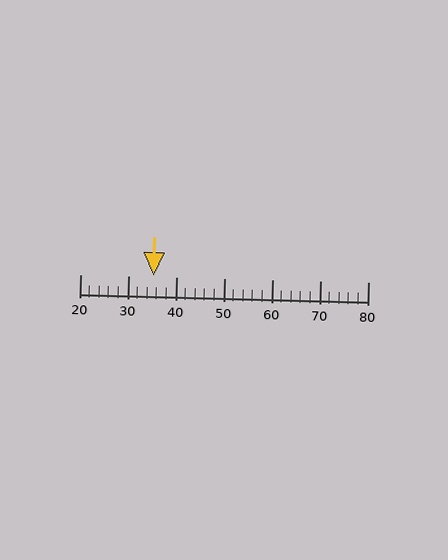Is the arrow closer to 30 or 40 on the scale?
The arrow is closer to 40.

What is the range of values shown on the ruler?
The ruler shows values from 20 to 80.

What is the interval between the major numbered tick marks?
The major tick marks are spaced 10 units apart.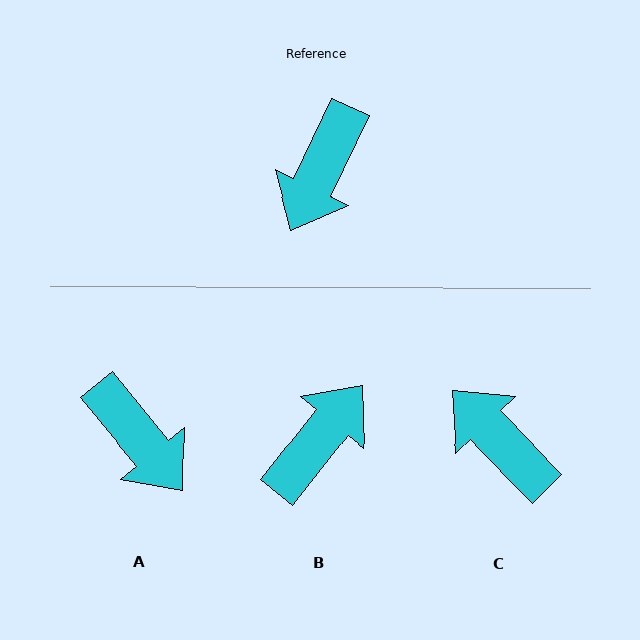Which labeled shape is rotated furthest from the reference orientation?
B, about 167 degrees away.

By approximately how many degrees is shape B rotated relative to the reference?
Approximately 167 degrees counter-clockwise.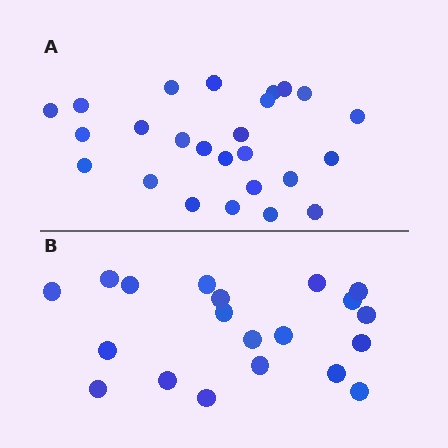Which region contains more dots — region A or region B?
Region A (the top region) has more dots.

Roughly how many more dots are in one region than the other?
Region A has about 5 more dots than region B.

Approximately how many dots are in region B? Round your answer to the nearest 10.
About 20 dots.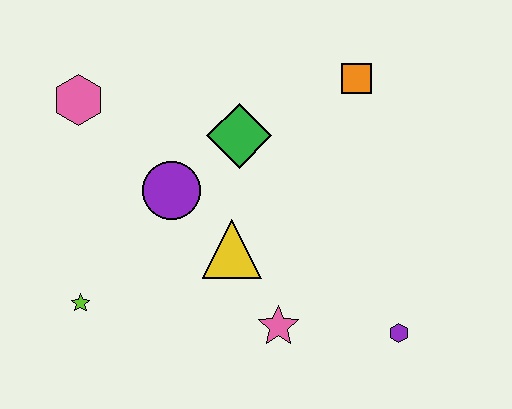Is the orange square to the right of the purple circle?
Yes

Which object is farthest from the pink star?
The pink hexagon is farthest from the pink star.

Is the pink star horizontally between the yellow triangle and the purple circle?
No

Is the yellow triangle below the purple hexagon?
No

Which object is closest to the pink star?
The yellow triangle is closest to the pink star.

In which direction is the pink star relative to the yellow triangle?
The pink star is below the yellow triangle.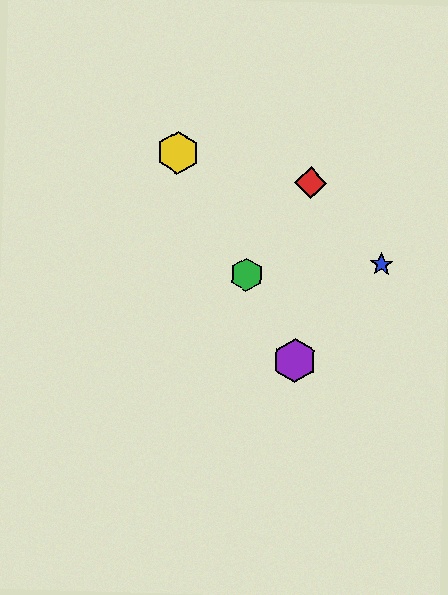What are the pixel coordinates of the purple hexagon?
The purple hexagon is at (295, 361).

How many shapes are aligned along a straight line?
3 shapes (the green hexagon, the yellow hexagon, the purple hexagon) are aligned along a straight line.